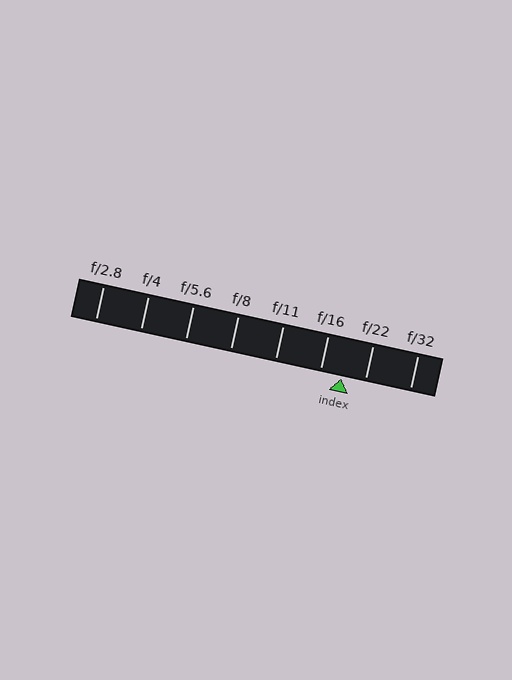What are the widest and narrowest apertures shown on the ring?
The widest aperture shown is f/2.8 and the narrowest is f/32.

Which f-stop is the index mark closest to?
The index mark is closest to f/16.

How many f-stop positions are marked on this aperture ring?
There are 8 f-stop positions marked.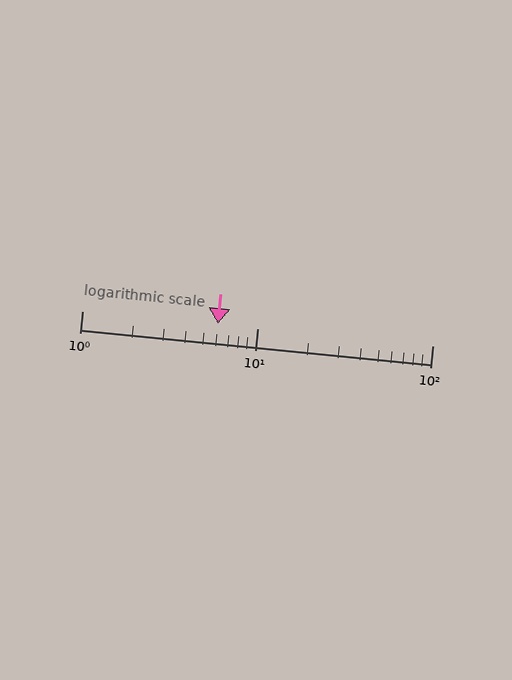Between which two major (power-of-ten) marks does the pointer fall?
The pointer is between 1 and 10.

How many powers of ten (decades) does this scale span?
The scale spans 2 decades, from 1 to 100.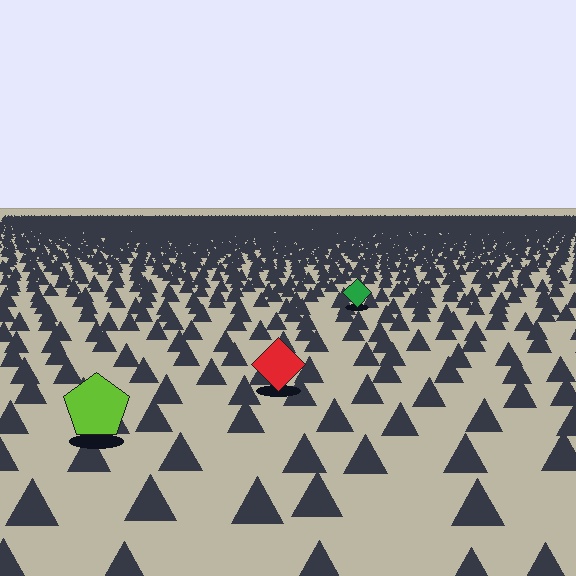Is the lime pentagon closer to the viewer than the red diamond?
Yes. The lime pentagon is closer — you can tell from the texture gradient: the ground texture is coarser near it.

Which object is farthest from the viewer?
The green diamond is farthest from the viewer. It appears smaller and the ground texture around it is denser.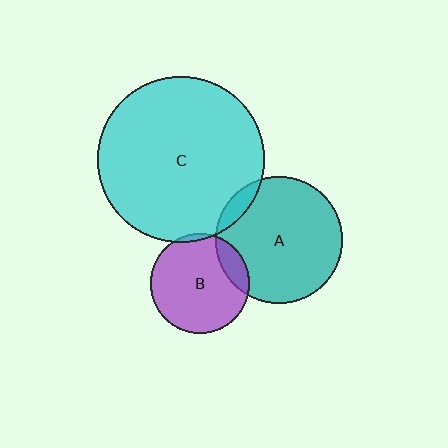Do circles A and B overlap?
Yes.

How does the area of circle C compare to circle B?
Approximately 2.8 times.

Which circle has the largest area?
Circle C (cyan).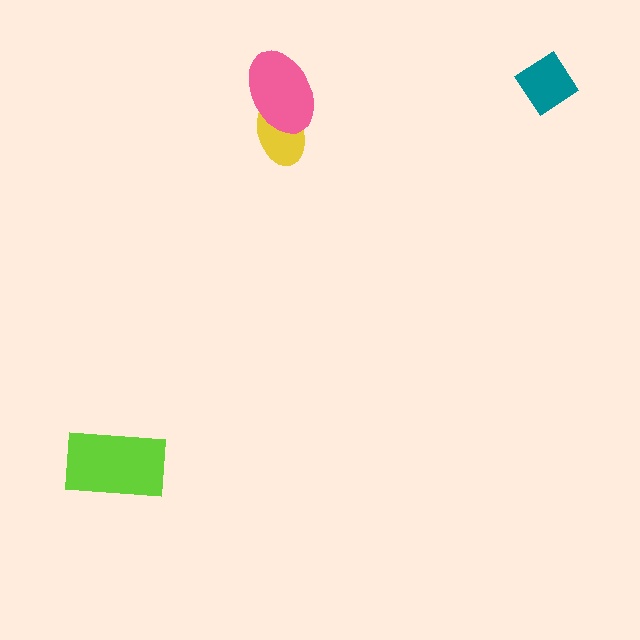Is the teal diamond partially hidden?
No, no other shape covers it.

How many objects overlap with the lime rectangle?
0 objects overlap with the lime rectangle.